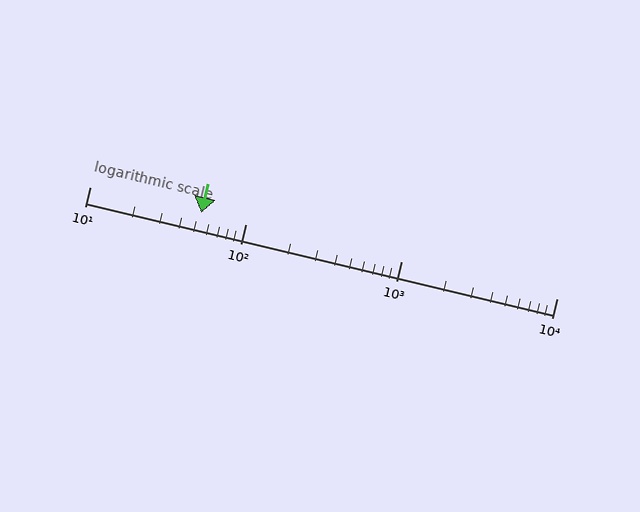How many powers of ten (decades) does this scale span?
The scale spans 3 decades, from 10 to 10000.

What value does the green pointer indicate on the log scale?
The pointer indicates approximately 52.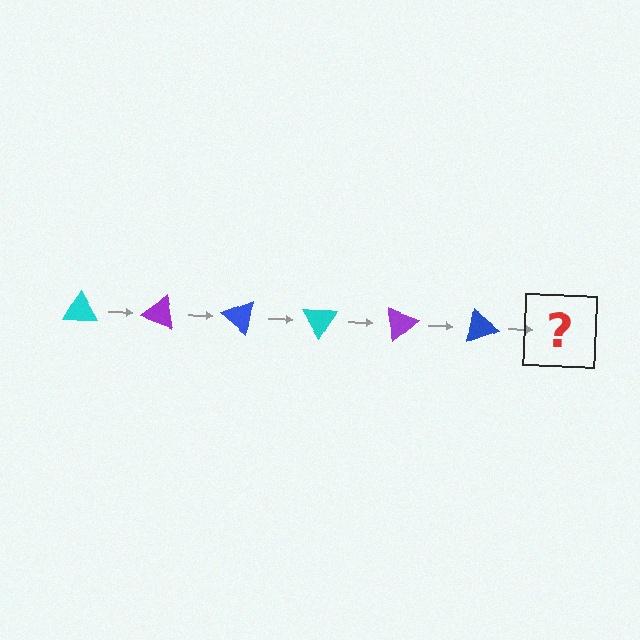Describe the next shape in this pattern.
It should be a cyan triangle, rotated 120 degrees from the start.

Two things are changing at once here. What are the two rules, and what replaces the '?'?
The two rules are that it rotates 20 degrees each step and the color cycles through cyan, purple, and blue. The '?' should be a cyan triangle, rotated 120 degrees from the start.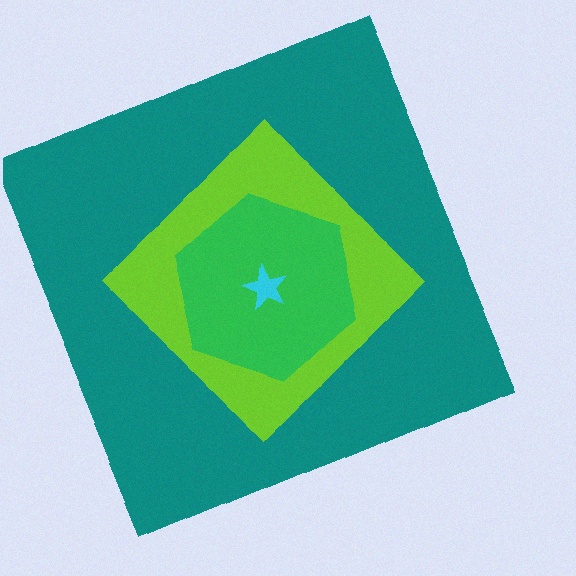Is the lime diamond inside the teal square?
Yes.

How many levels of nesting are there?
4.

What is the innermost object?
The cyan star.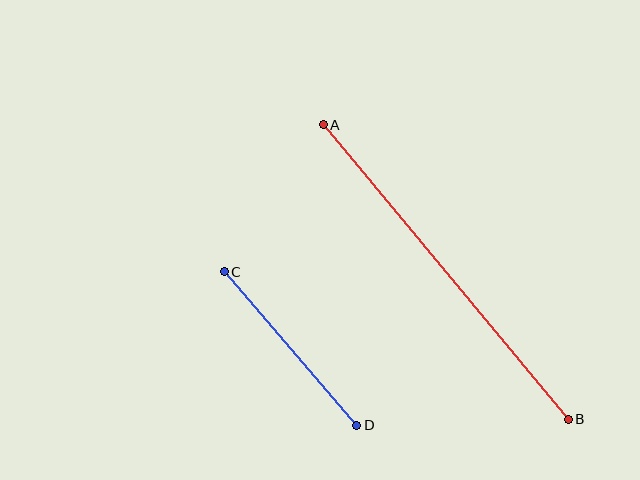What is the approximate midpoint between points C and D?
The midpoint is at approximately (291, 348) pixels.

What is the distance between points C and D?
The distance is approximately 203 pixels.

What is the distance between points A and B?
The distance is approximately 383 pixels.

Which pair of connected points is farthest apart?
Points A and B are farthest apart.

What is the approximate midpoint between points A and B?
The midpoint is at approximately (446, 272) pixels.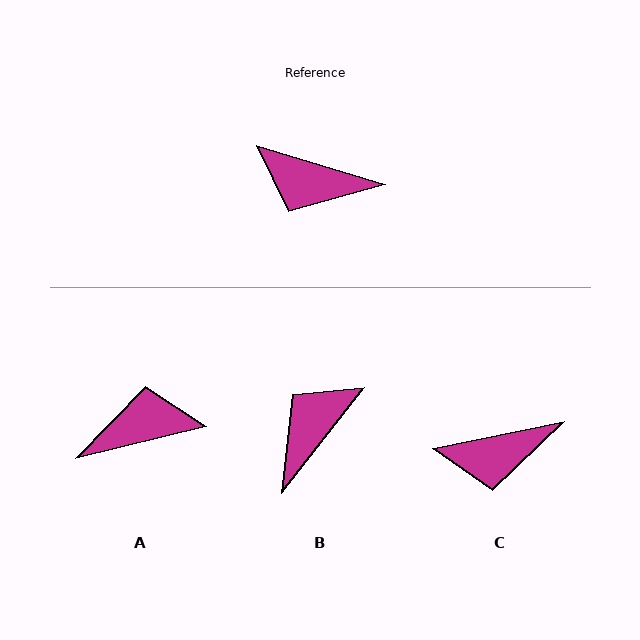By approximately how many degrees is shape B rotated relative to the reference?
Approximately 111 degrees clockwise.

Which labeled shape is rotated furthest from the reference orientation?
A, about 150 degrees away.